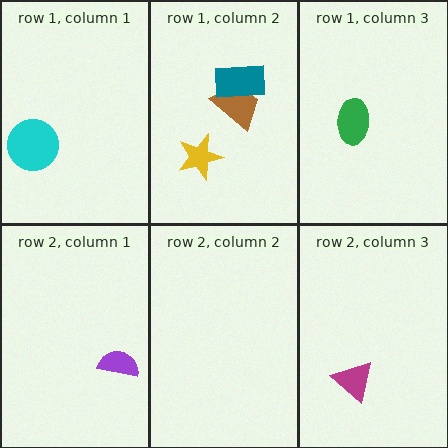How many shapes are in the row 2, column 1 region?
1.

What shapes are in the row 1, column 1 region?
The cyan circle.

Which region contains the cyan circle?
The row 1, column 1 region.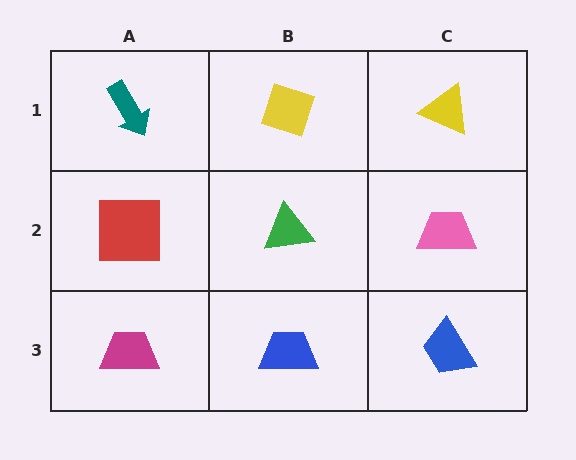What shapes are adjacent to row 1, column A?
A red square (row 2, column A), a yellow diamond (row 1, column B).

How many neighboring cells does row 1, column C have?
2.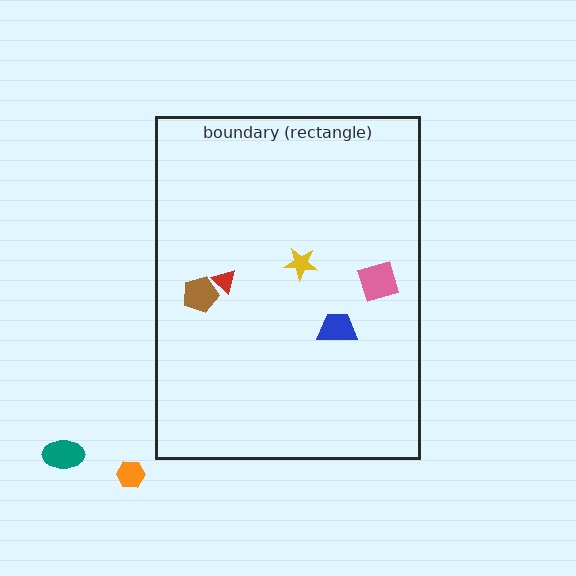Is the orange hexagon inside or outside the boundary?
Outside.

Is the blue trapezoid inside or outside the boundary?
Inside.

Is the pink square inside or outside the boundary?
Inside.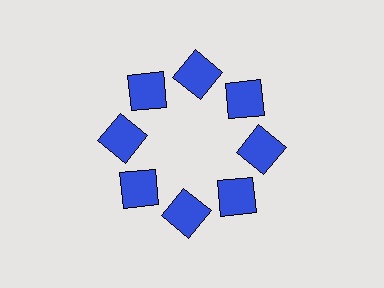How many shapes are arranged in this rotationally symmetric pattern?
There are 8 shapes, arranged in 8 groups of 1.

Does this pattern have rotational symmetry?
Yes, this pattern has 8-fold rotational symmetry. It looks the same after rotating 45 degrees around the center.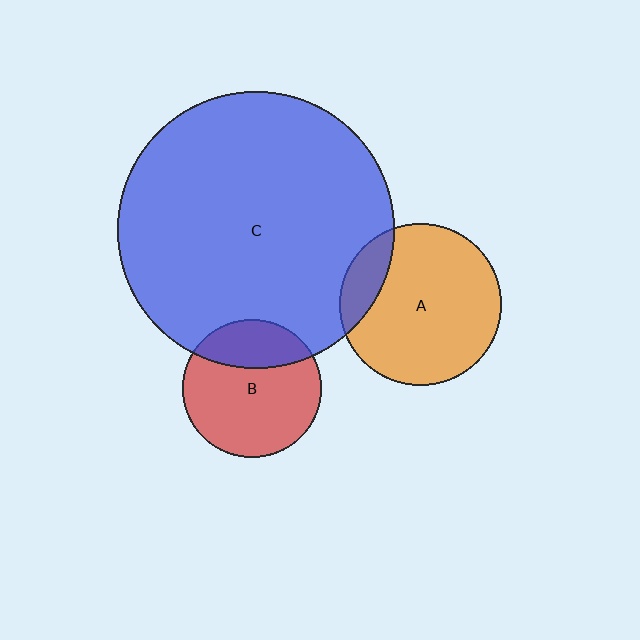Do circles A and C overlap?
Yes.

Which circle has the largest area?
Circle C (blue).